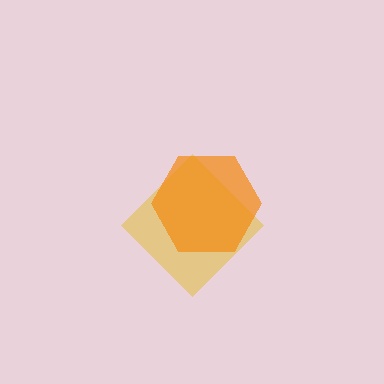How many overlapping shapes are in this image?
There are 2 overlapping shapes in the image.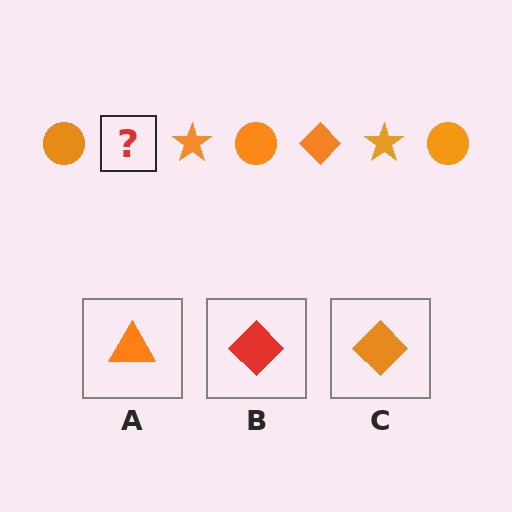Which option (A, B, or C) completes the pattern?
C.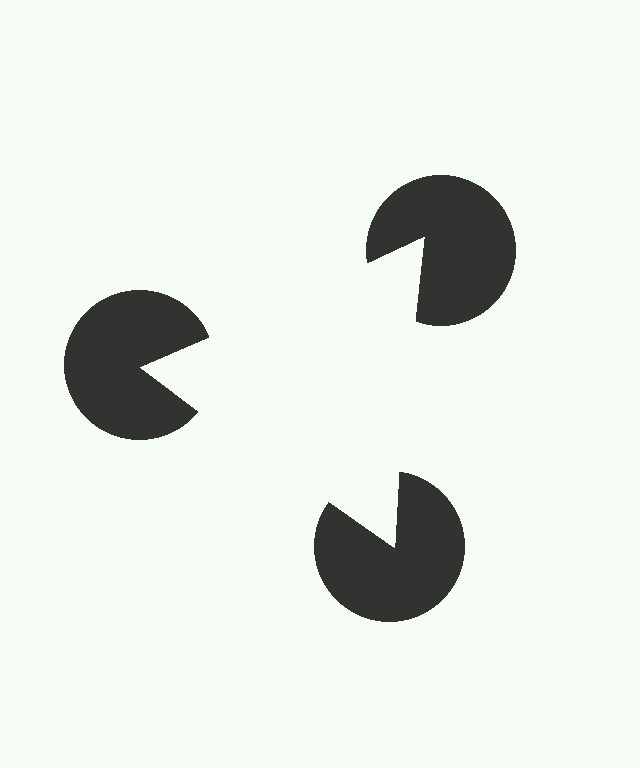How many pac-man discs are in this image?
There are 3 — one at each vertex of the illusory triangle.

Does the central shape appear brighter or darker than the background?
It typically appears slightly brighter than the background, even though no actual brightness change is drawn.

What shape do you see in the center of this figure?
An illusory triangle — its edges are inferred from the aligned wedge cuts in the pac-man discs, not physically drawn.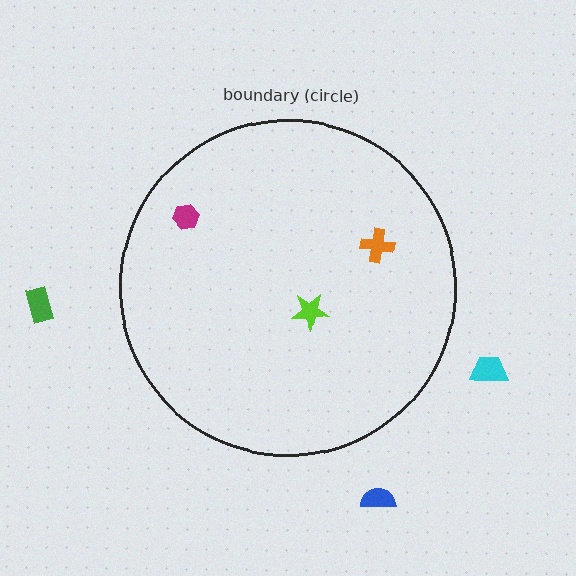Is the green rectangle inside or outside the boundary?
Outside.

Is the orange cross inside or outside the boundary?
Inside.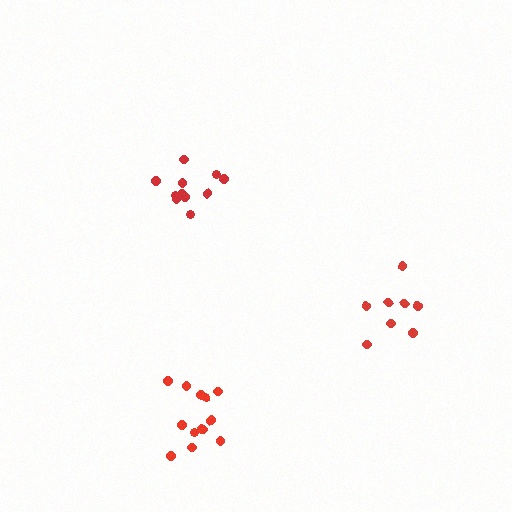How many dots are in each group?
Group 1: 11 dots, Group 2: 8 dots, Group 3: 13 dots (32 total).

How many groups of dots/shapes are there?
There are 3 groups.